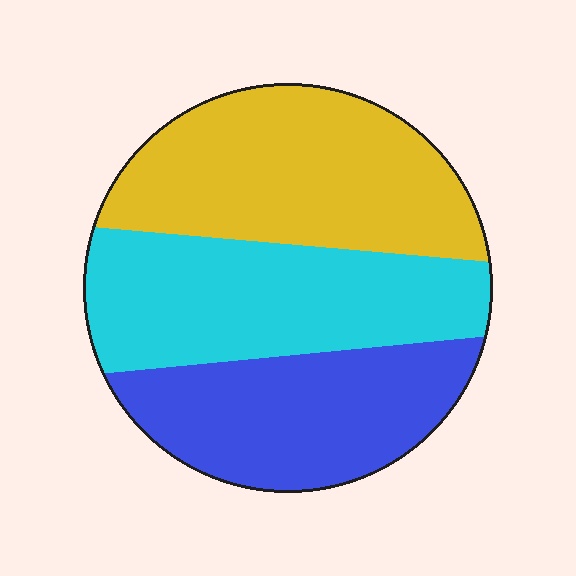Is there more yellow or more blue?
Yellow.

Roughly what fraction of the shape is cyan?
Cyan covers roughly 35% of the shape.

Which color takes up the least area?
Blue, at roughly 30%.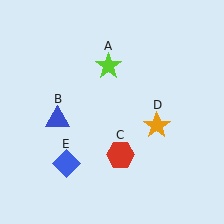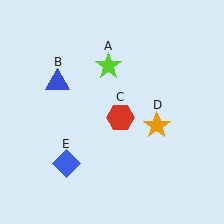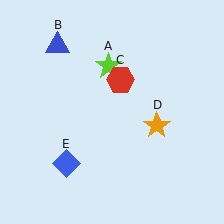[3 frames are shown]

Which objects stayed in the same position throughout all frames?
Lime star (object A) and orange star (object D) and blue diamond (object E) remained stationary.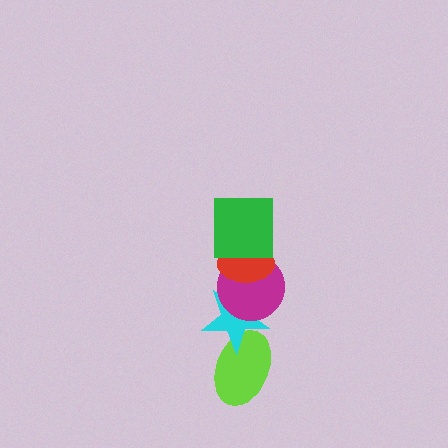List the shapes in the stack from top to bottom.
From top to bottom: the green square, the red ellipse, the magenta circle, the cyan star, the lime ellipse.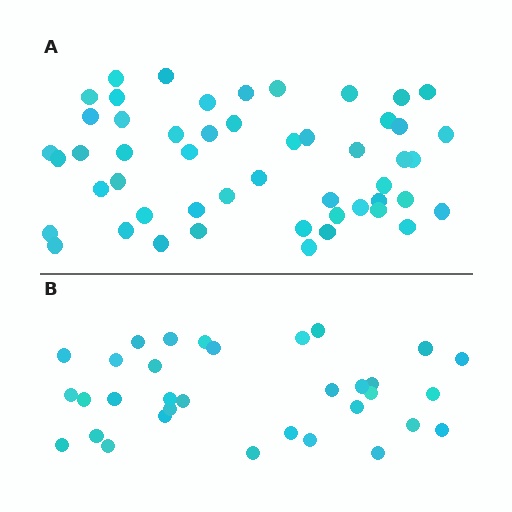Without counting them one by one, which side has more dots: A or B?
Region A (the top region) has more dots.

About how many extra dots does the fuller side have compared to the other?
Region A has approximately 20 more dots than region B.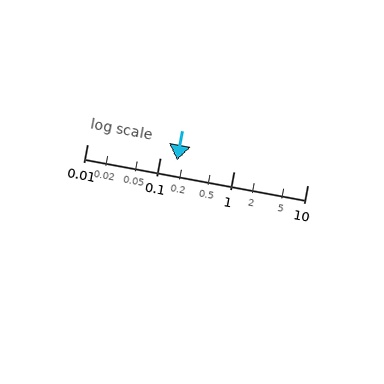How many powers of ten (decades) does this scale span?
The scale spans 3 decades, from 0.01 to 10.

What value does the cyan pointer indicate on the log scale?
The pointer indicates approximately 0.17.